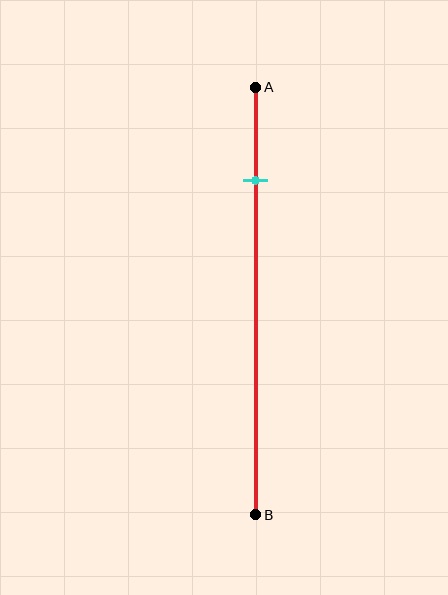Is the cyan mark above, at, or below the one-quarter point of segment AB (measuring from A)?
The cyan mark is above the one-quarter point of segment AB.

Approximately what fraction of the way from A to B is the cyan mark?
The cyan mark is approximately 20% of the way from A to B.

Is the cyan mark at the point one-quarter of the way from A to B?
No, the mark is at about 20% from A, not at the 25% one-quarter point.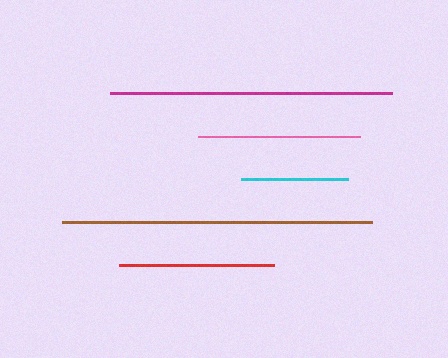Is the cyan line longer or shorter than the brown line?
The brown line is longer than the cyan line.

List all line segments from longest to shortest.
From longest to shortest: brown, magenta, pink, red, cyan.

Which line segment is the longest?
The brown line is the longest at approximately 310 pixels.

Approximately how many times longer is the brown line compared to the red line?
The brown line is approximately 2.0 times the length of the red line.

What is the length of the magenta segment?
The magenta segment is approximately 283 pixels long.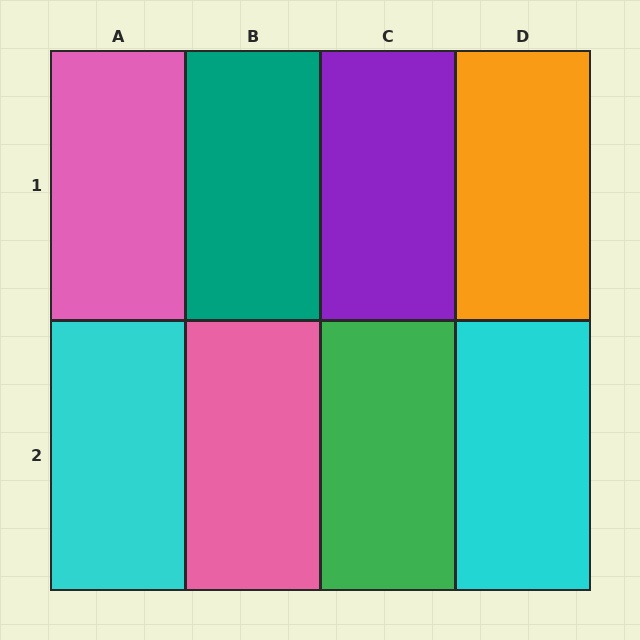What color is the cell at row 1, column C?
Purple.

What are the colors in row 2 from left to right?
Cyan, pink, green, cyan.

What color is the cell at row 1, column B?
Teal.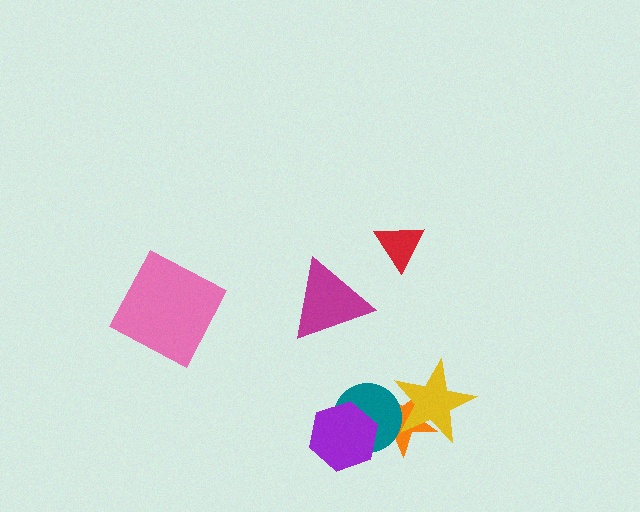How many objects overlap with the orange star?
3 objects overlap with the orange star.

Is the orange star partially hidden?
Yes, it is partially covered by another shape.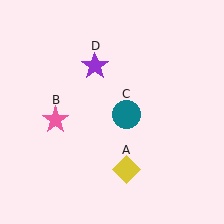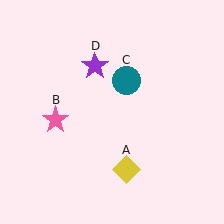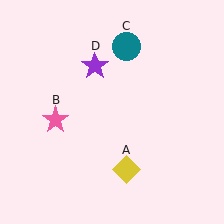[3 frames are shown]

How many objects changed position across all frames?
1 object changed position: teal circle (object C).